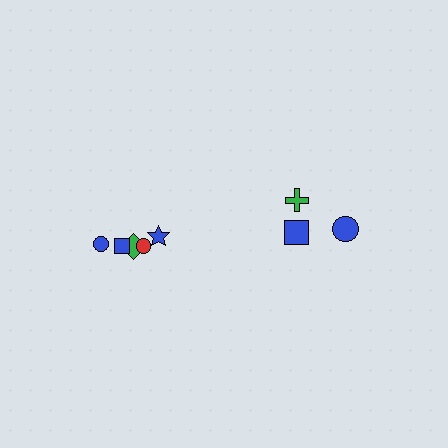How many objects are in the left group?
There are 5 objects.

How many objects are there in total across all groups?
There are 8 objects.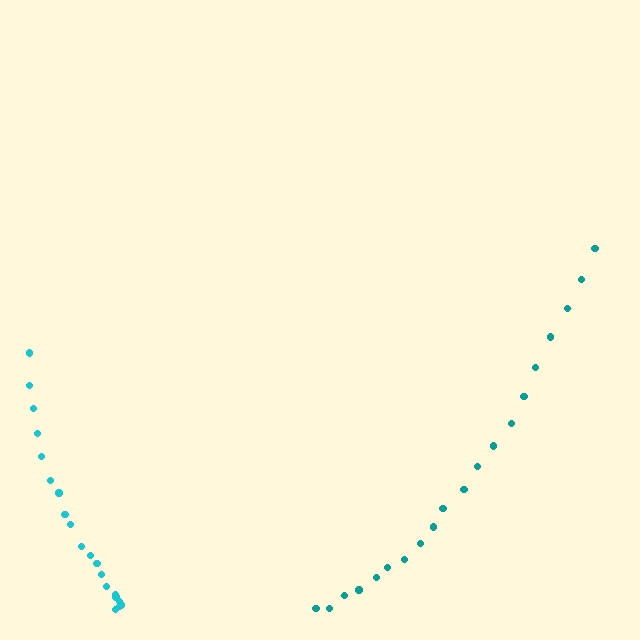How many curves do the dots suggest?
There are 2 distinct paths.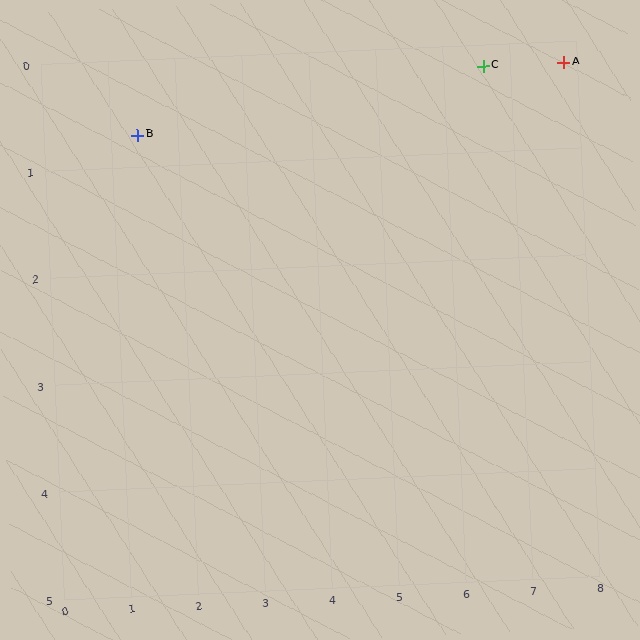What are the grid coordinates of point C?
Point C is at approximately (6.6, 0.2).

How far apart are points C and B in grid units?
Points C and B are about 5.2 grid units apart.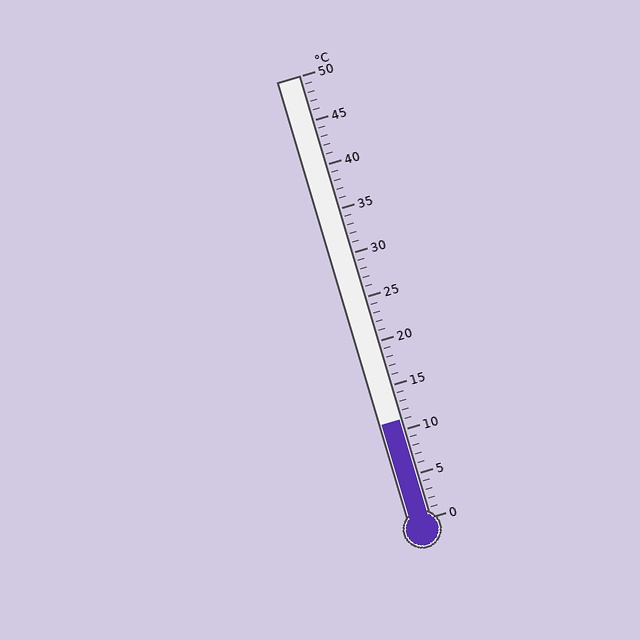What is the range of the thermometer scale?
The thermometer scale ranges from 0°C to 50°C.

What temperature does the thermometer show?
The thermometer shows approximately 11°C.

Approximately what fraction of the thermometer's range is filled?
The thermometer is filled to approximately 20% of its range.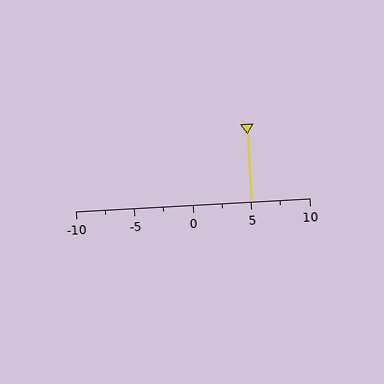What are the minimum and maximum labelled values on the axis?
The axis runs from -10 to 10.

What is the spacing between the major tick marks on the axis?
The major ticks are spaced 5 apart.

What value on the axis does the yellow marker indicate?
The marker indicates approximately 5.